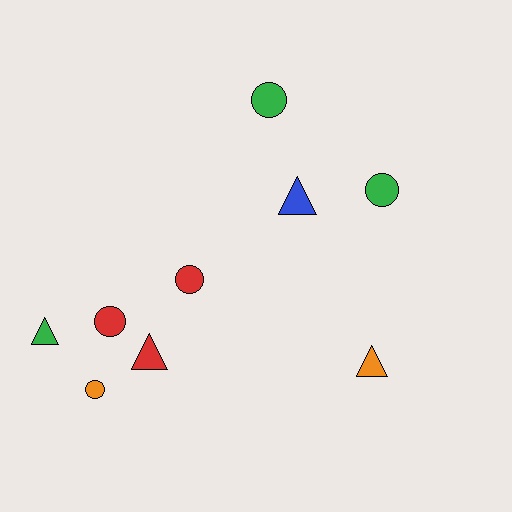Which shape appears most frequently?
Circle, with 5 objects.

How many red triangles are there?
There is 1 red triangle.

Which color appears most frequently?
Red, with 3 objects.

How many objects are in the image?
There are 9 objects.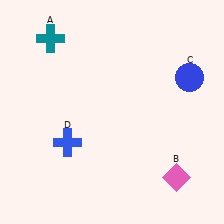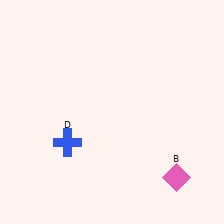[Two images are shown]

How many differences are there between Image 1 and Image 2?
There are 2 differences between the two images.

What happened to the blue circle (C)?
The blue circle (C) was removed in Image 2. It was in the top-right area of Image 1.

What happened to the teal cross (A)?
The teal cross (A) was removed in Image 2. It was in the top-left area of Image 1.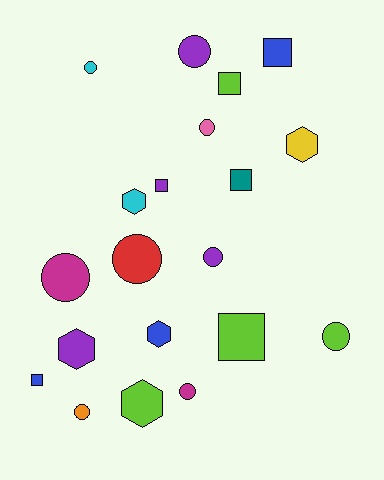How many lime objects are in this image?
There are 4 lime objects.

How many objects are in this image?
There are 20 objects.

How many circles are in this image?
There are 9 circles.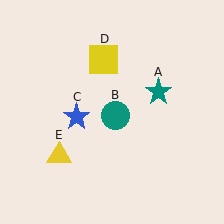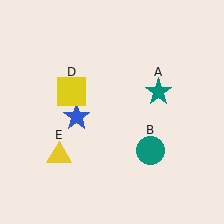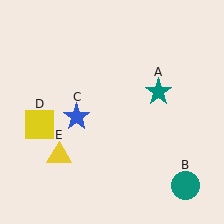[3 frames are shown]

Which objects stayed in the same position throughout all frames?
Teal star (object A) and blue star (object C) and yellow triangle (object E) remained stationary.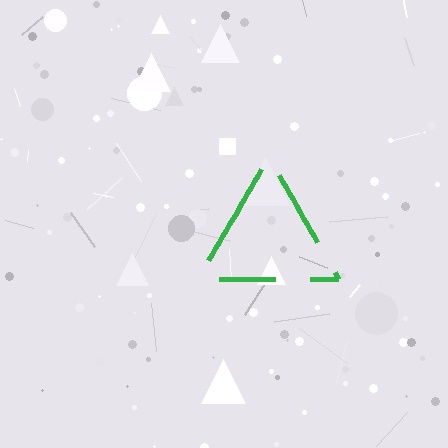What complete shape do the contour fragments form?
The contour fragments form a triangle.